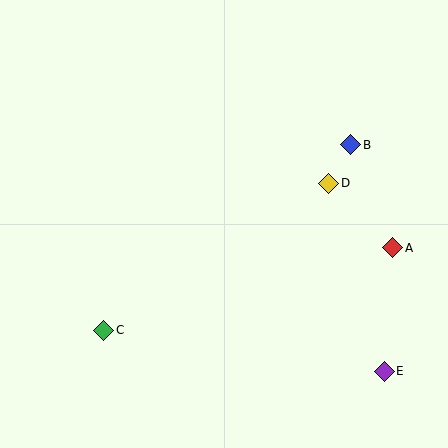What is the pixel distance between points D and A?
The distance between D and A is 91 pixels.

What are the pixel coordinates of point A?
Point A is at (393, 248).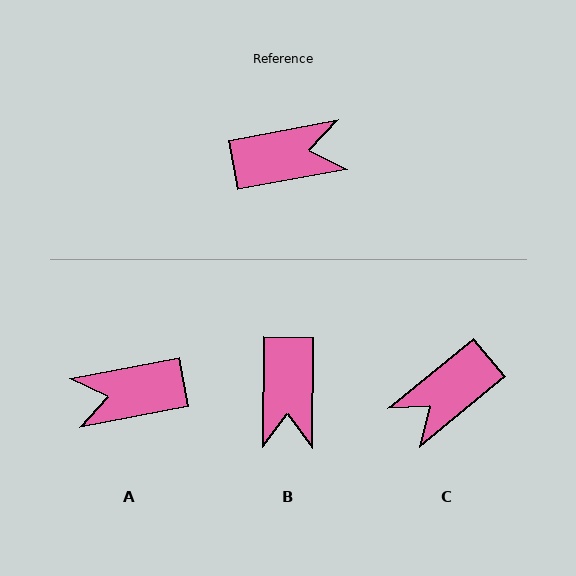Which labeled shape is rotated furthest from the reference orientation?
A, about 180 degrees away.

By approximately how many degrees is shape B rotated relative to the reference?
Approximately 101 degrees clockwise.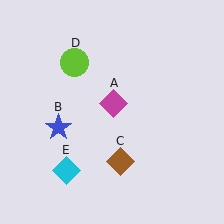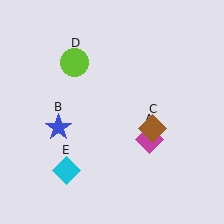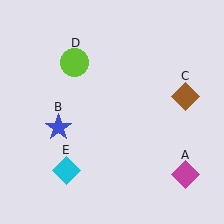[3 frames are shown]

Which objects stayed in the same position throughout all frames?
Blue star (object B) and lime circle (object D) and cyan diamond (object E) remained stationary.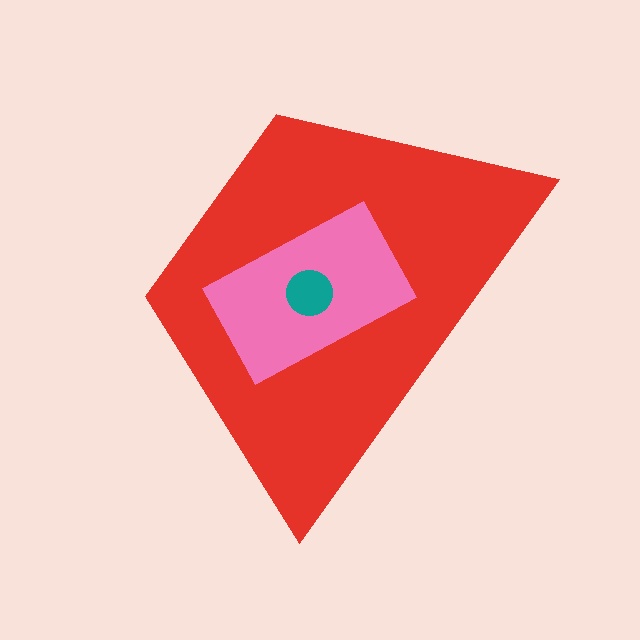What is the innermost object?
The teal circle.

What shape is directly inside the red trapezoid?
The pink rectangle.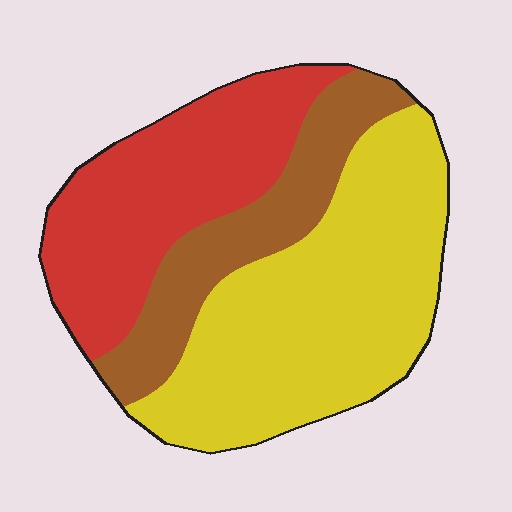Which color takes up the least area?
Brown, at roughly 20%.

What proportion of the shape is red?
Red covers about 30% of the shape.